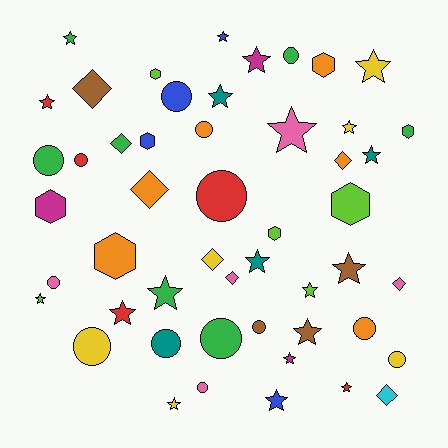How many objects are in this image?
There are 50 objects.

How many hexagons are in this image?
There are 8 hexagons.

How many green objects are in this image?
There are 7 green objects.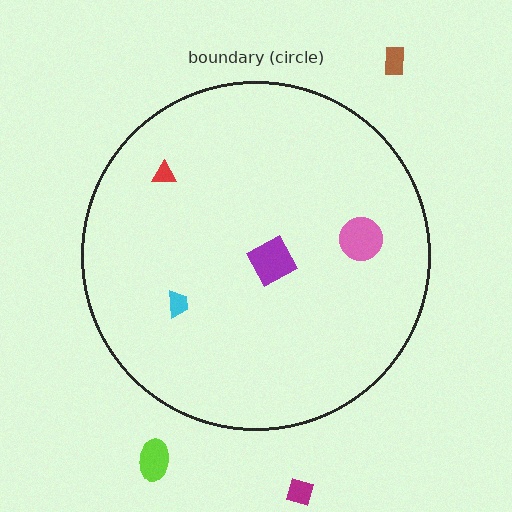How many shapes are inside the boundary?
4 inside, 3 outside.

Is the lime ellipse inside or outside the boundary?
Outside.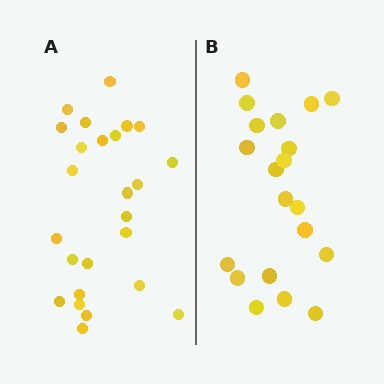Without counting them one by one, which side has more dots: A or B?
Region A (the left region) has more dots.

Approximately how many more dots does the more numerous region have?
Region A has about 5 more dots than region B.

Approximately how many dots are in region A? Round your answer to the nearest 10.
About 20 dots. (The exact count is 25, which rounds to 20.)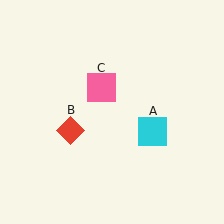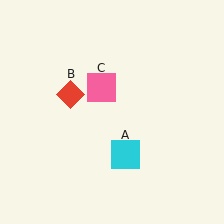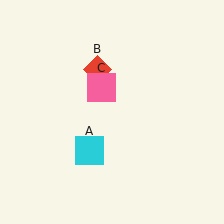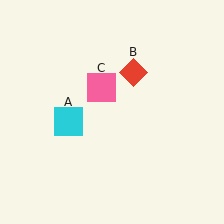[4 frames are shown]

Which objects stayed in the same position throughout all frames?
Pink square (object C) remained stationary.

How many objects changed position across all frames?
2 objects changed position: cyan square (object A), red diamond (object B).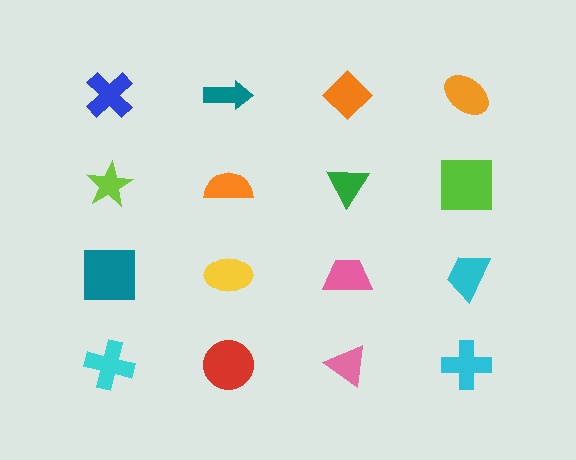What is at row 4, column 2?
A red circle.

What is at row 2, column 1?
A lime star.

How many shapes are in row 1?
4 shapes.